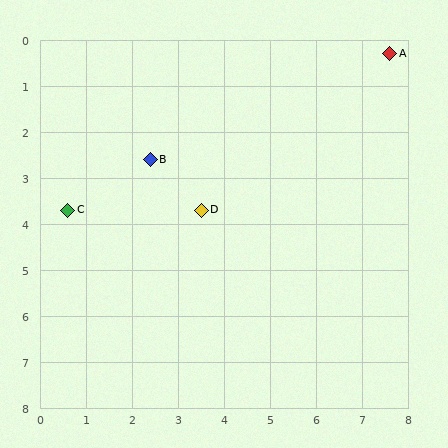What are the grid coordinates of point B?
Point B is at approximately (2.4, 2.6).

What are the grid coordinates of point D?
Point D is at approximately (3.5, 3.7).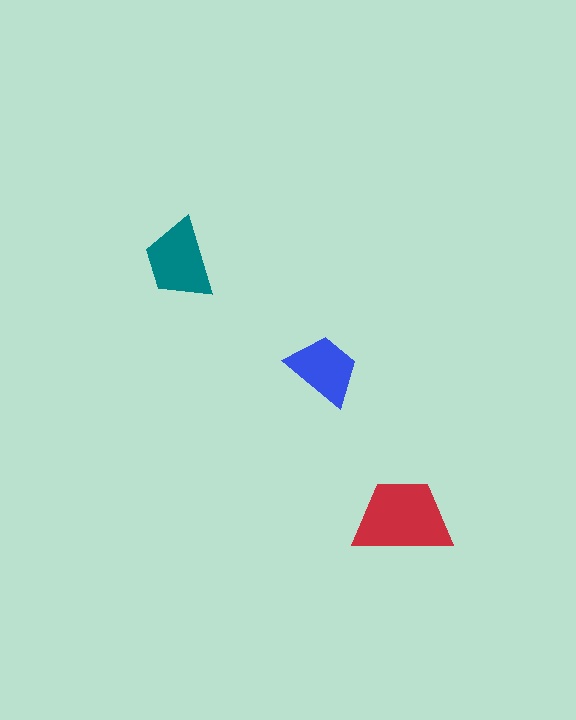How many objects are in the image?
There are 3 objects in the image.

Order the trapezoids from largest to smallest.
the red one, the teal one, the blue one.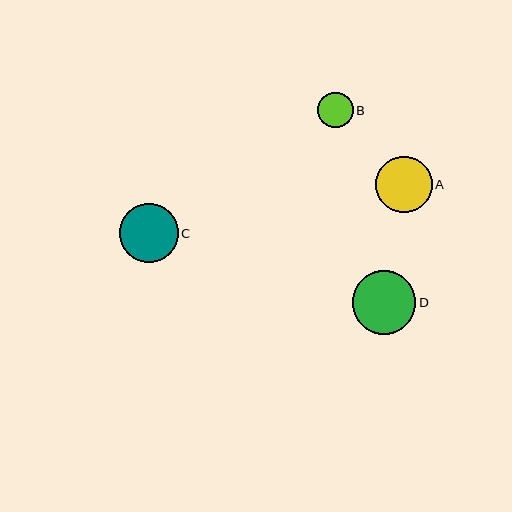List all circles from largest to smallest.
From largest to smallest: D, C, A, B.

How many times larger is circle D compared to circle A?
Circle D is approximately 1.1 times the size of circle A.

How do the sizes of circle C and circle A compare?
Circle C and circle A are approximately the same size.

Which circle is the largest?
Circle D is the largest with a size of approximately 63 pixels.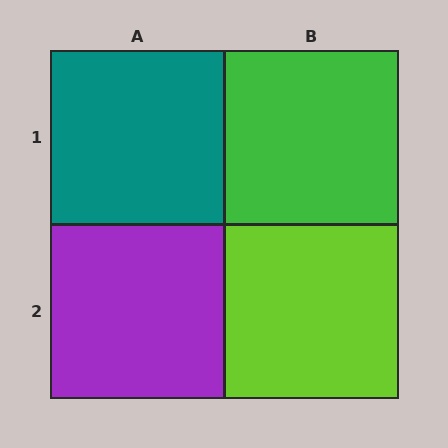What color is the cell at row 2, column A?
Purple.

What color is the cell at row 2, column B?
Lime.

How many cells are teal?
1 cell is teal.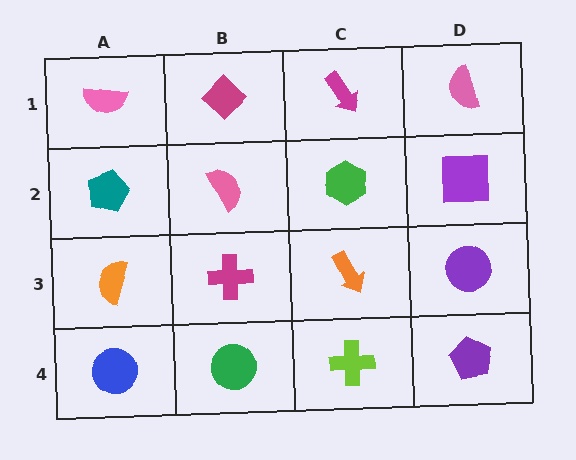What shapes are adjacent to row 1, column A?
A teal pentagon (row 2, column A), a magenta diamond (row 1, column B).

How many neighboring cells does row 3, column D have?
3.